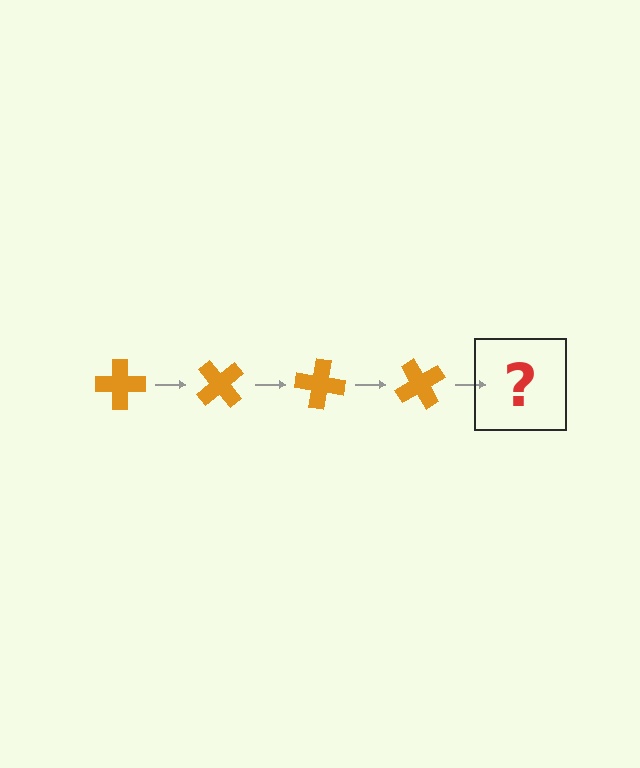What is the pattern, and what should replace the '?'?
The pattern is that the cross rotates 50 degrees each step. The '?' should be an orange cross rotated 200 degrees.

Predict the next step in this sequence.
The next step is an orange cross rotated 200 degrees.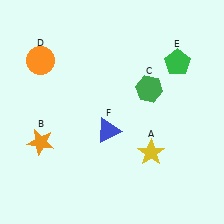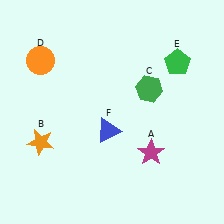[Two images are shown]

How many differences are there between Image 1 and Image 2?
There is 1 difference between the two images.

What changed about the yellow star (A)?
In Image 1, A is yellow. In Image 2, it changed to magenta.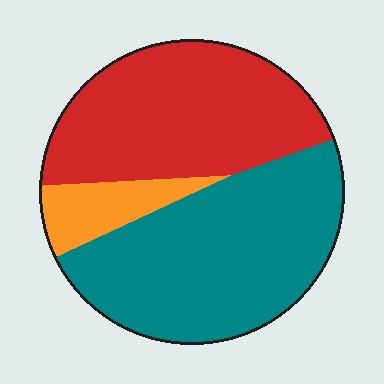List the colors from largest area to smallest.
From largest to smallest: teal, red, orange.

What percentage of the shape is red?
Red covers around 40% of the shape.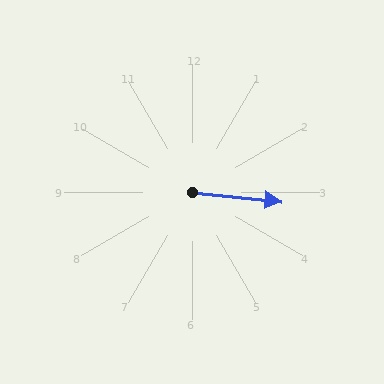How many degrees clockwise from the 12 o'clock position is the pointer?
Approximately 96 degrees.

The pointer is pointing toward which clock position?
Roughly 3 o'clock.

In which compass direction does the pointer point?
East.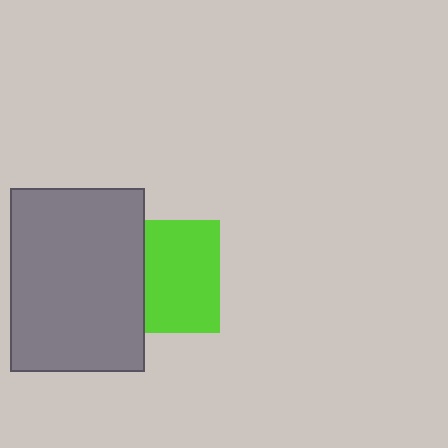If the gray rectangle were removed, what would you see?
You would see the complete lime square.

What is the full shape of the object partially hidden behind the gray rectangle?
The partially hidden object is a lime square.